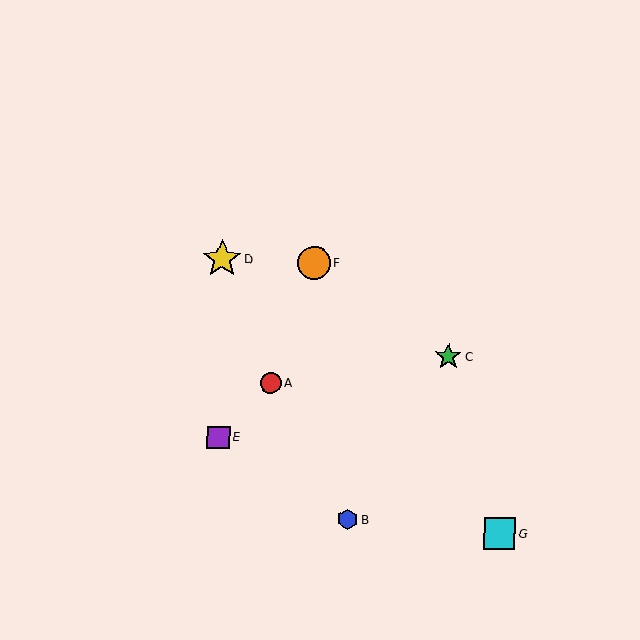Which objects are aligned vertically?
Objects D, E are aligned vertically.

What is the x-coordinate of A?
Object A is at x≈270.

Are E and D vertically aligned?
Yes, both are at x≈218.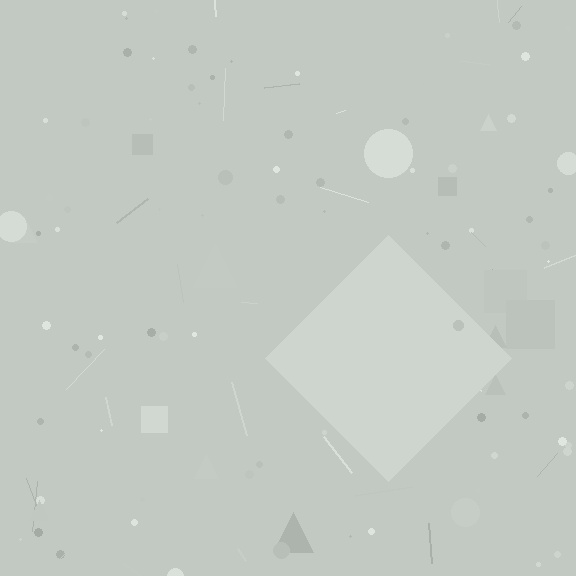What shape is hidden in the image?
A diamond is hidden in the image.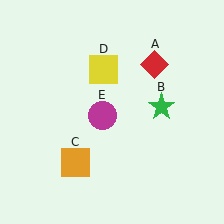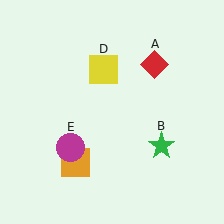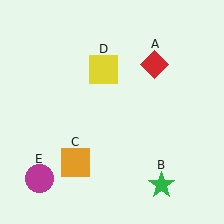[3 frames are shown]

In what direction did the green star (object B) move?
The green star (object B) moved down.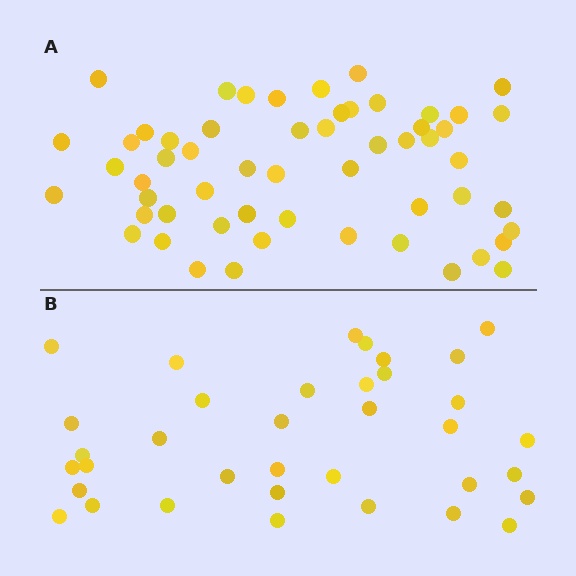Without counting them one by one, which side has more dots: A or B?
Region A (the top region) has more dots.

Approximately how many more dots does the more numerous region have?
Region A has approximately 20 more dots than region B.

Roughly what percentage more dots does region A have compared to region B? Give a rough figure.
About 55% more.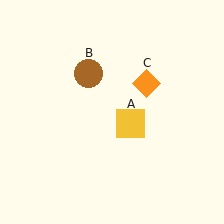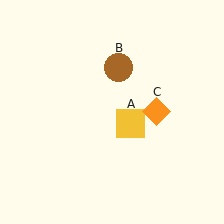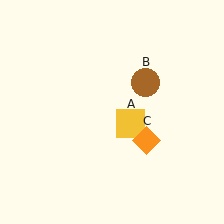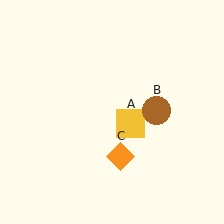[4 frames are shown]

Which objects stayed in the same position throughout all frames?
Yellow square (object A) remained stationary.